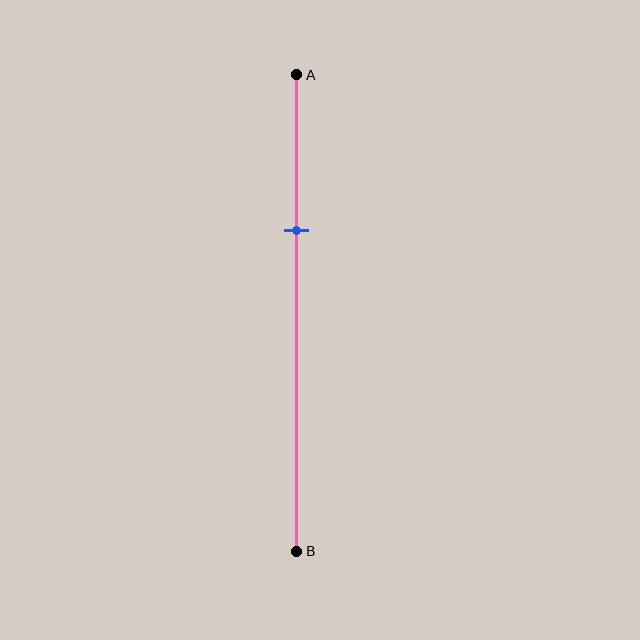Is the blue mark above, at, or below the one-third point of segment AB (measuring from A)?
The blue mark is approximately at the one-third point of segment AB.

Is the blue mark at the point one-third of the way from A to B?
Yes, the mark is approximately at the one-third point.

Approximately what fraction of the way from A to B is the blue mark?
The blue mark is approximately 35% of the way from A to B.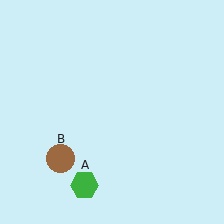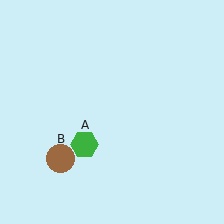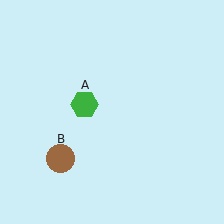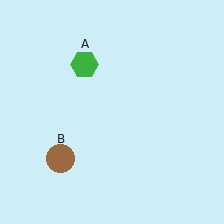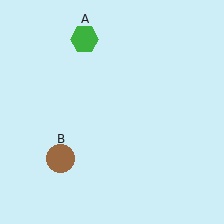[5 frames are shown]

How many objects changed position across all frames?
1 object changed position: green hexagon (object A).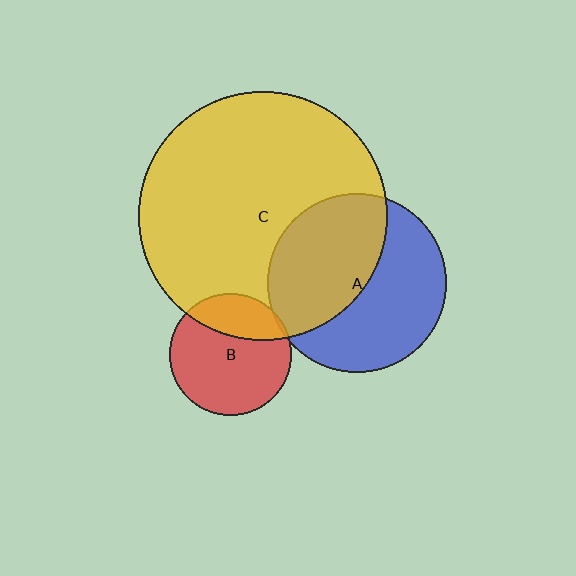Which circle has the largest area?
Circle C (yellow).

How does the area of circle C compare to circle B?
Approximately 4.1 times.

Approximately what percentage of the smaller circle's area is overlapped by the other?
Approximately 5%.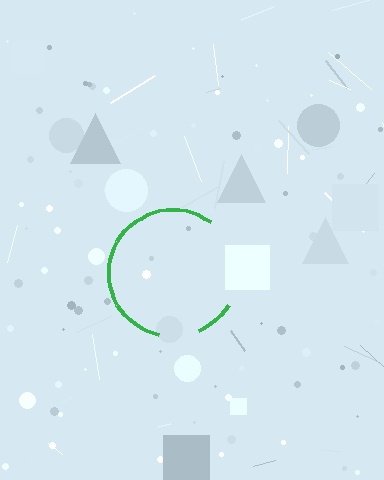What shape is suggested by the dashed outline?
The dashed outline suggests a circle.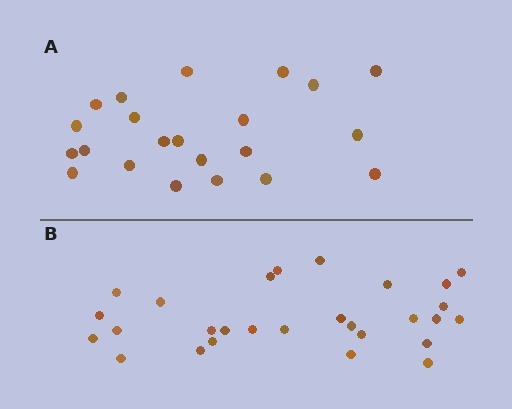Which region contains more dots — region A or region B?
Region B (the bottom region) has more dots.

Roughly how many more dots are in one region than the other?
Region B has about 6 more dots than region A.